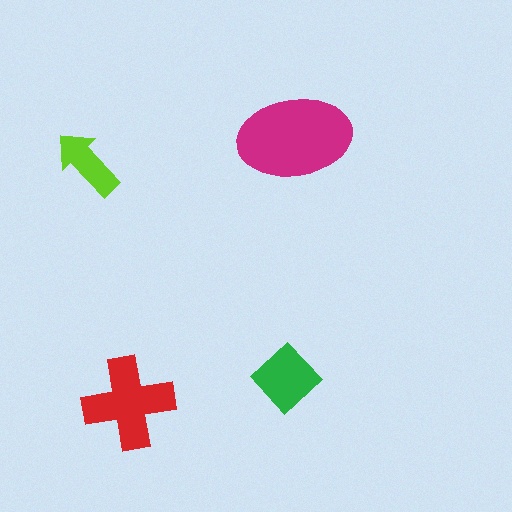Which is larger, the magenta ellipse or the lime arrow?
The magenta ellipse.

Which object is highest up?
The magenta ellipse is topmost.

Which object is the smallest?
The lime arrow.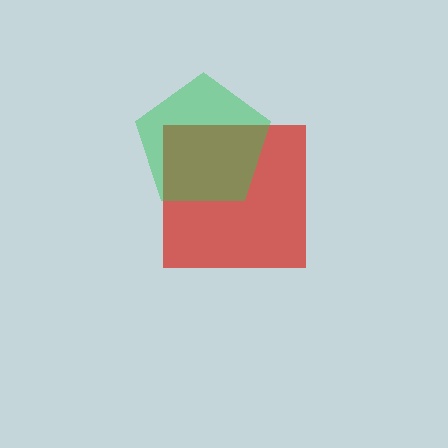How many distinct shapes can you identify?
There are 2 distinct shapes: a red square, a green pentagon.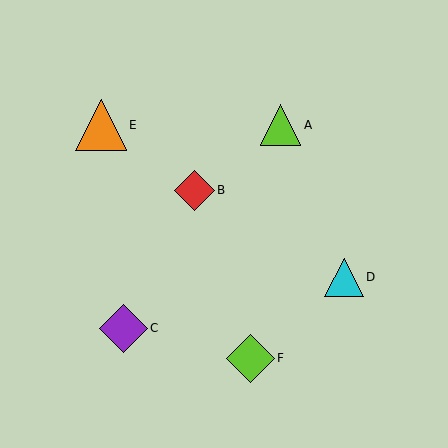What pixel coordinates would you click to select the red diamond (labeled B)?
Click at (195, 190) to select the red diamond B.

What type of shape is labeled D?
Shape D is a cyan triangle.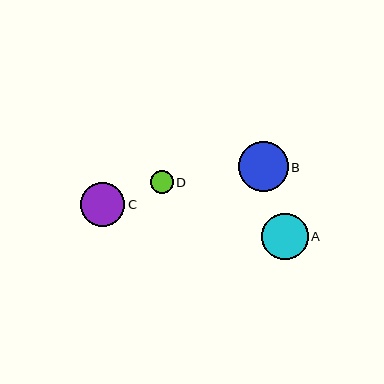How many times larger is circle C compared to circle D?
Circle C is approximately 1.9 times the size of circle D.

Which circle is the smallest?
Circle D is the smallest with a size of approximately 23 pixels.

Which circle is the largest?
Circle B is the largest with a size of approximately 50 pixels.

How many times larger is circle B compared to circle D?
Circle B is approximately 2.1 times the size of circle D.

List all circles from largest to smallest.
From largest to smallest: B, A, C, D.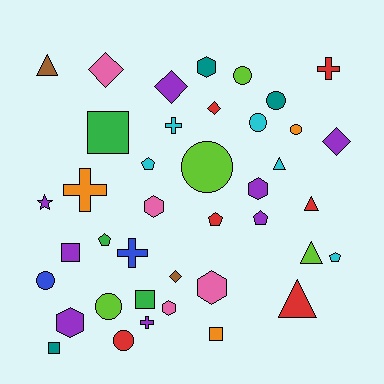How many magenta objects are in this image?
There are no magenta objects.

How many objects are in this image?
There are 40 objects.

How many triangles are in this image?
There are 5 triangles.